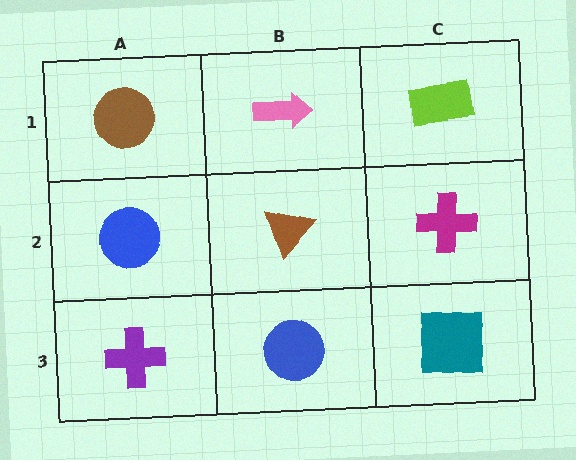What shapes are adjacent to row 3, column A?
A blue circle (row 2, column A), a blue circle (row 3, column B).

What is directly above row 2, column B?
A pink arrow.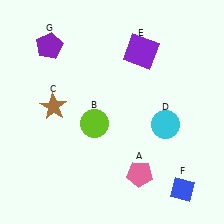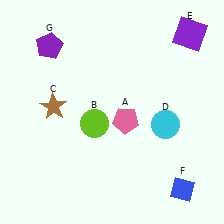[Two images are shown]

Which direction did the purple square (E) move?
The purple square (E) moved right.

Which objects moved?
The objects that moved are: the pink pentagon (A), the purple square (E).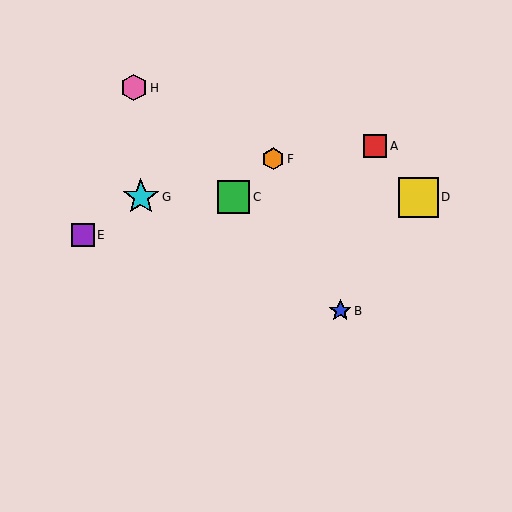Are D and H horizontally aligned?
No, D is at y≈197 and H is at y≈88.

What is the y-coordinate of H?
Object H is at y≈88.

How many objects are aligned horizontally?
3 objects (C, D, G) are aligned horizontally.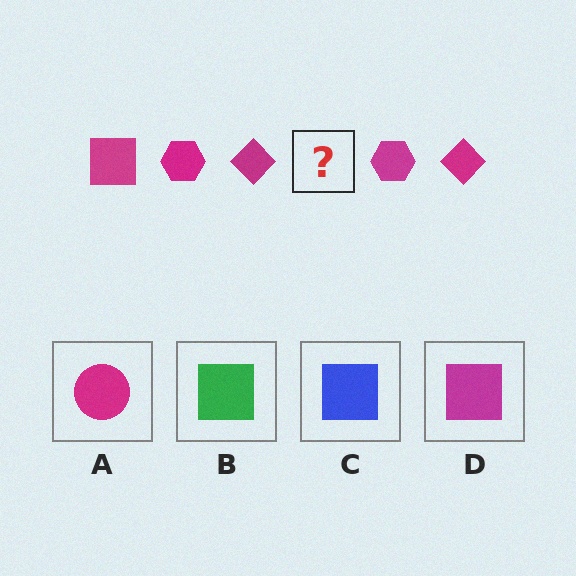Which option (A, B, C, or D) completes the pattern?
D.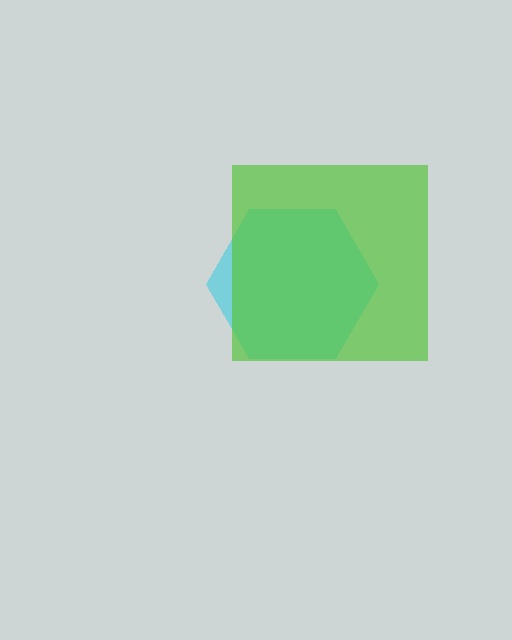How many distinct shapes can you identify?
There are 2 distinct shapes: a cyan hexagon, a lime square.